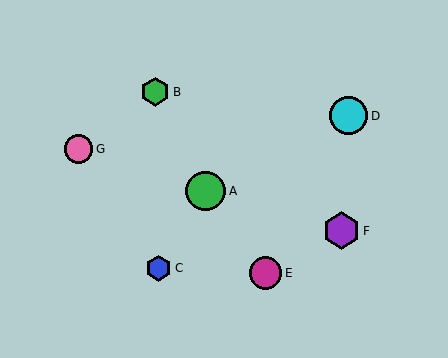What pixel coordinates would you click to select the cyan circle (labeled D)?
Click at (349, 116) to select the cyan circle D.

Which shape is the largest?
The green circle (labeled A) is the largest.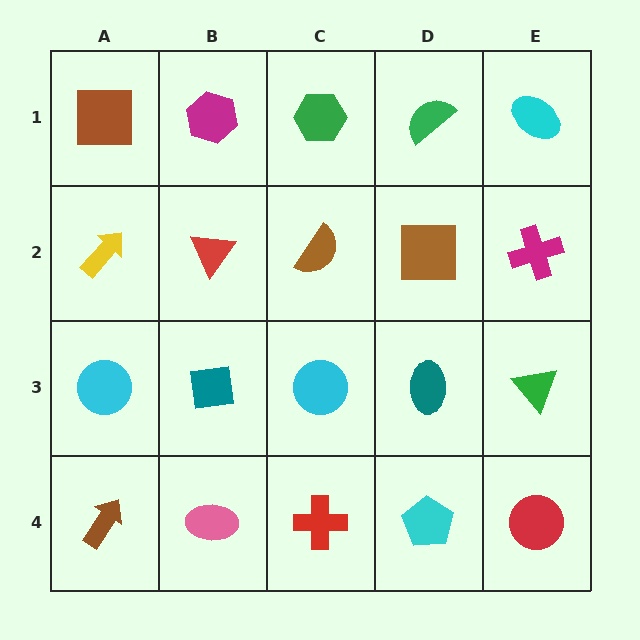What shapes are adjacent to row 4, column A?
A cyan circle (row 3, column A), a pink ellipse (row 4, column B).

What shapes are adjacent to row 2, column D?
A green semicircle (row 1, column D), a teal ellipse (row 3, column D), a brown semicircle (row 2, column C), a magenta cross (row 2, column E).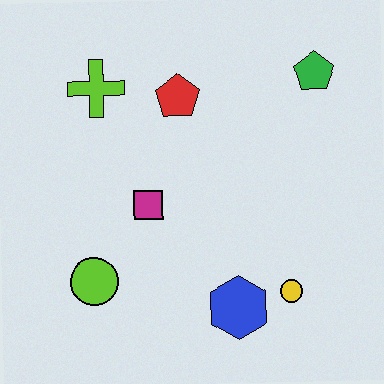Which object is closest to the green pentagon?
The red pentagon is closest to the green pentagon.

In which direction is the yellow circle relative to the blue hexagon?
The yellow circle is to the right of the blue hexagon.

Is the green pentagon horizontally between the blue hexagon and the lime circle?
No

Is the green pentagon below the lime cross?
No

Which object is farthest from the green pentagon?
The lime circle is farthest from the green pentagon.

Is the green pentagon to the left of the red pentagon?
No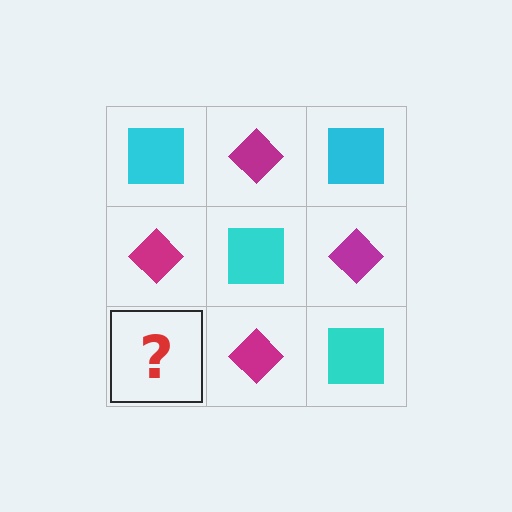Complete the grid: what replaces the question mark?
The question mark should be replaced with a cyan square.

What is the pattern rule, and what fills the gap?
The rule is that it alternates cyan square and magenta diamond in a checkerboard pattern. The gap should be filled with a cyan square.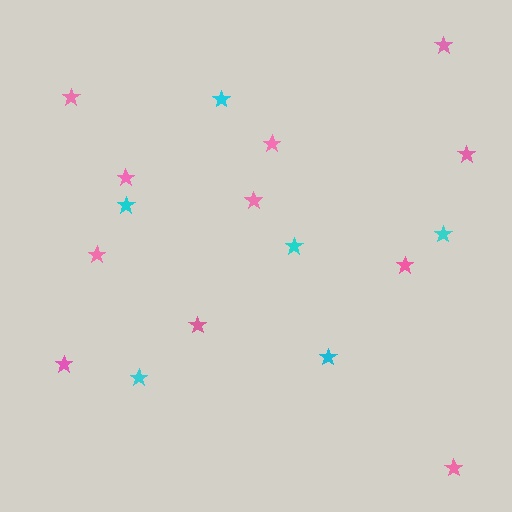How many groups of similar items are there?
There are 2 groups: one group of pink stars (11) and one group of cyan stars (6).